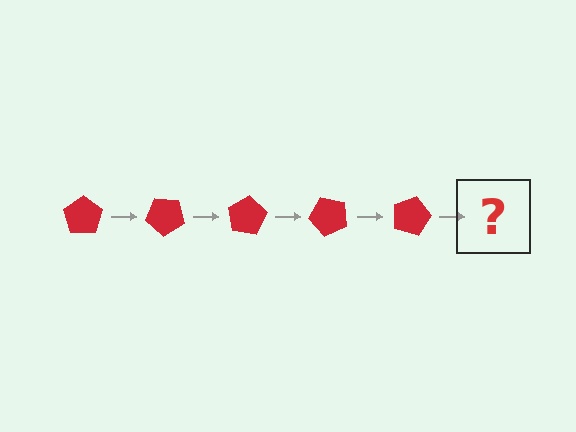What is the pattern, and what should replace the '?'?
The pattern is that the pentagon rotates 40 degrees each step. The '?' should be a red pentagon rotated 200 degrees.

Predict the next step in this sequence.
The next step is a red pentagon rotated 200 degrees.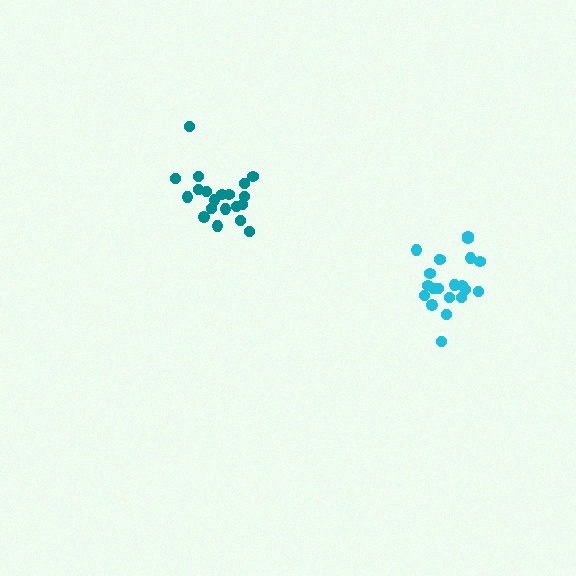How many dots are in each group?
Group 1: 21 dots, Group 2: 20 dots (41 total).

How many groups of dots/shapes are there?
There are 2 groups.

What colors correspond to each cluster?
The clusters are colored: cyan, teal.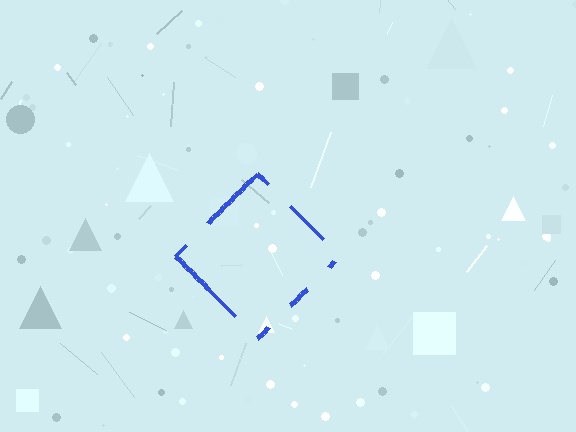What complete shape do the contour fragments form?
The contour fragments form a diamond.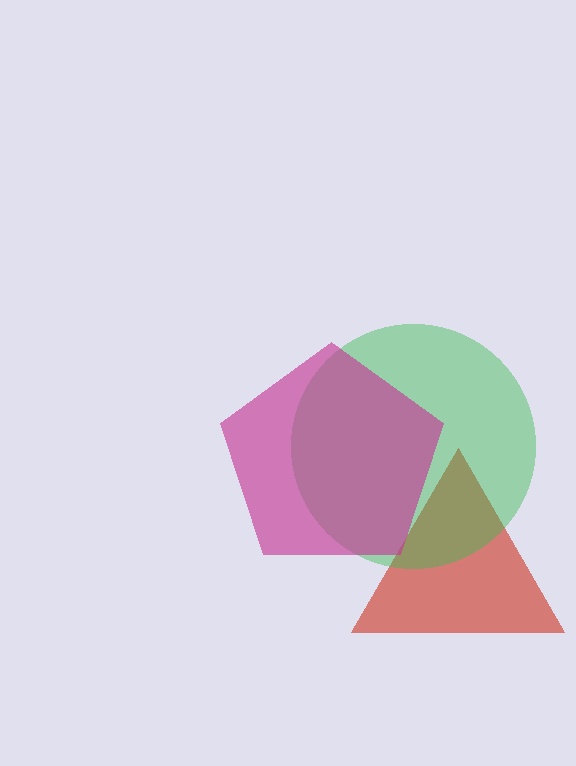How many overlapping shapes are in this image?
There are 3 overlapping shapes in the image.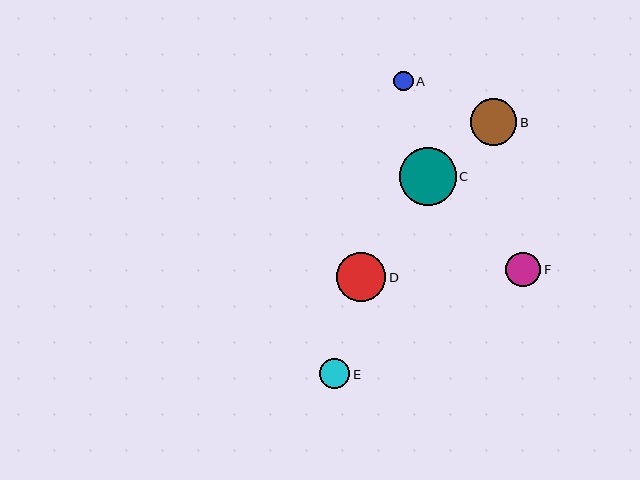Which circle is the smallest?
Circle A is the smallest with a size of approximately 19 pixels.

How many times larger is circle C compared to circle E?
Circle C is approximately 1.9 times the size of circle E.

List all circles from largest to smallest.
From largest to smallest: C, D, B, F, E, A.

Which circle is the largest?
Circle C is the largest with a size of approximately 57 pixels.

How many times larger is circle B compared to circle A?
Circle B is approximately 2.4 times the size of circle A.